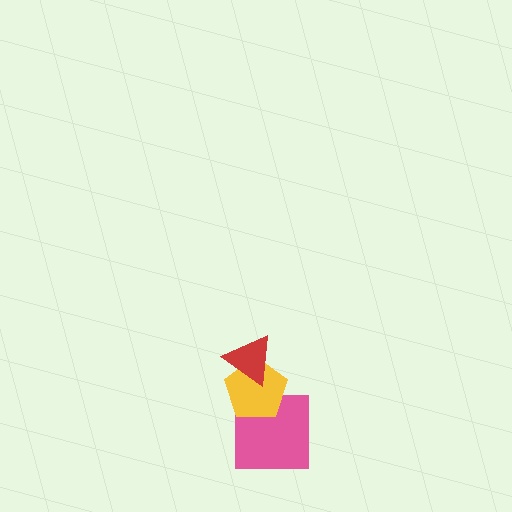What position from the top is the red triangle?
The red triangle is 1st from the top.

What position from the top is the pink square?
The pink square is 3rd from the top.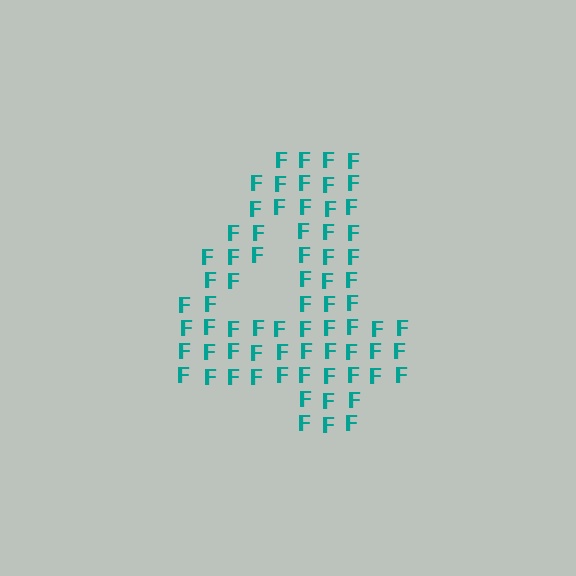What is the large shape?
The large shape is the digit 4.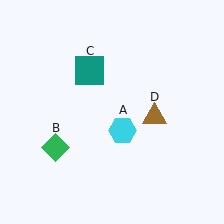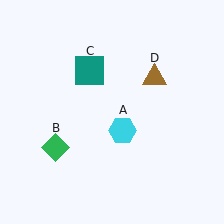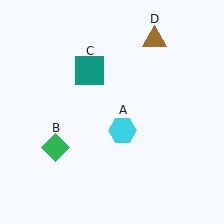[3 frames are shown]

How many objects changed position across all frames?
1 object changed position: brown triangle (object D).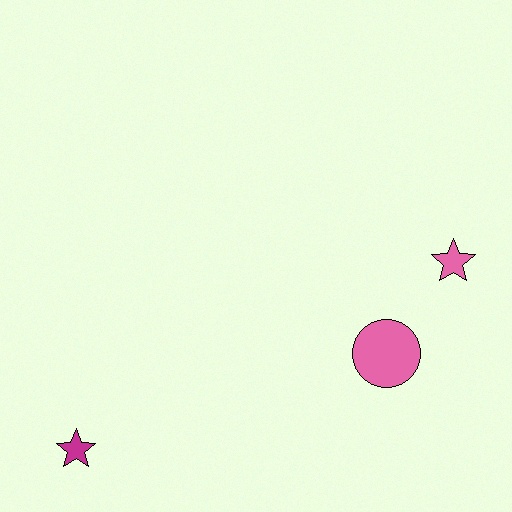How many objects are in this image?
There are 3 objects.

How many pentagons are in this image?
There are no pentagons.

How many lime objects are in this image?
There are no lime objects.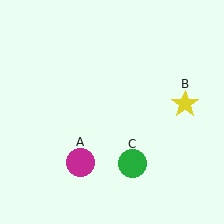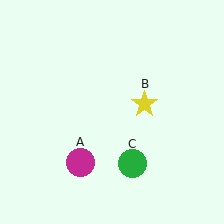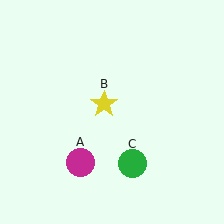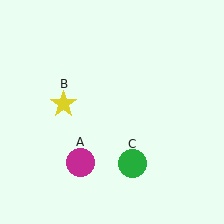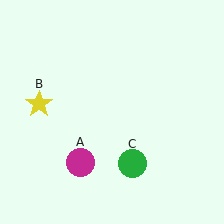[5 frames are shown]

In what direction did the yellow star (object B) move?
The yellow star (object B) moved left.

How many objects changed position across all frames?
1 object changed position: yellow star (object B).